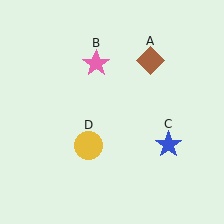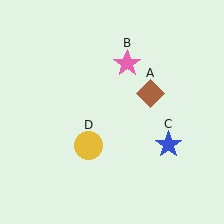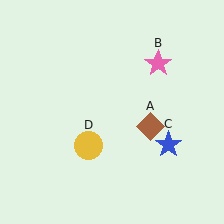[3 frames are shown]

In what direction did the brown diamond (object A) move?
The brown diamond (object A) moved down.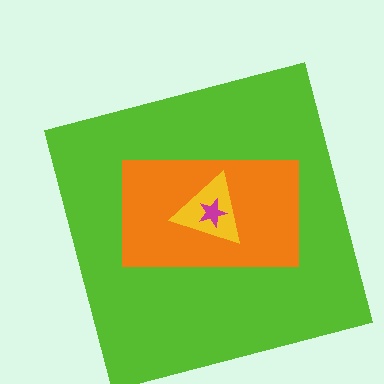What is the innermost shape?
The magenta star.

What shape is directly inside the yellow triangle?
The magenta star.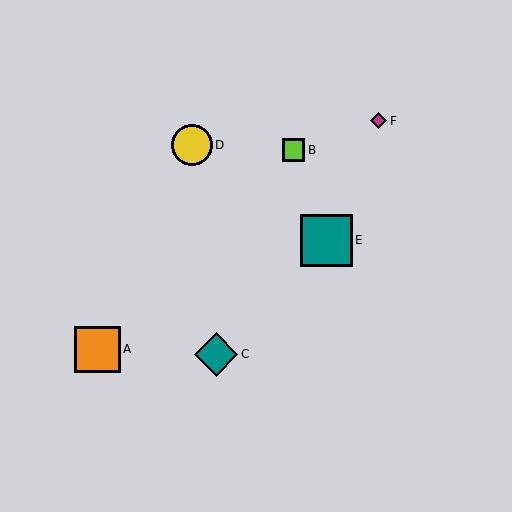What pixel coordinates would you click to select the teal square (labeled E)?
Click at (326, 240) to select the teal square E.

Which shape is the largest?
The teal square (labeled E) is the largest.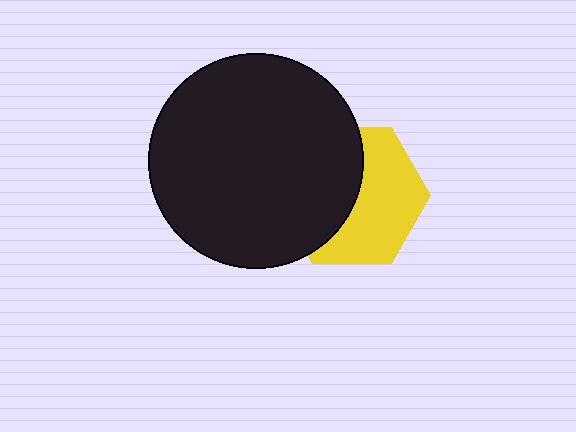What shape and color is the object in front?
The object in front is a black circle.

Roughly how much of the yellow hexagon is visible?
About half of it is visible (roughly 52%).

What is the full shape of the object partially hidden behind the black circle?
The partially hidden object is a yellow hexagon.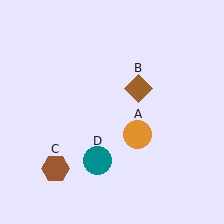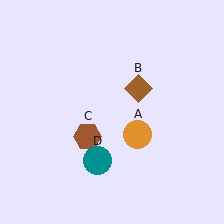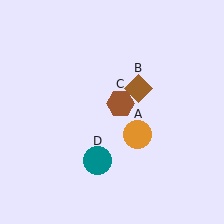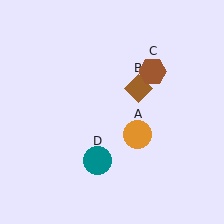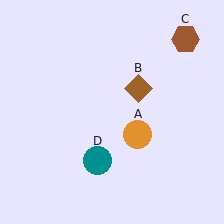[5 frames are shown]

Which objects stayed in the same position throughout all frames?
Orange circle (object A) and brown diamond (object B) and teal circle (object D) remained stationary.